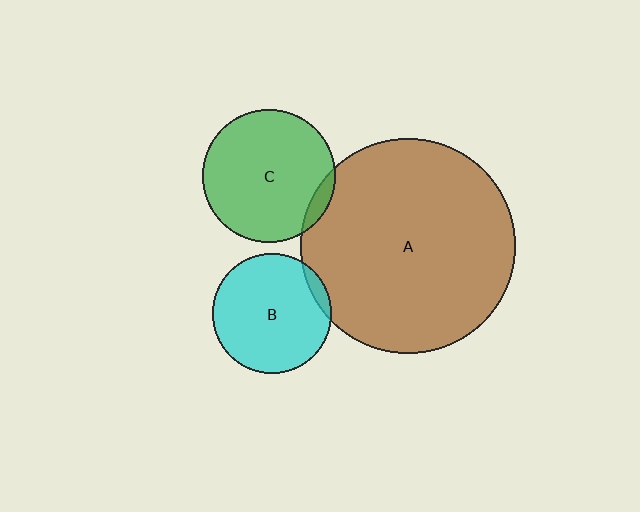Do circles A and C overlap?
Yes.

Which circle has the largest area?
Circle A (brown).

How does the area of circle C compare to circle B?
Approximately 1.2 times.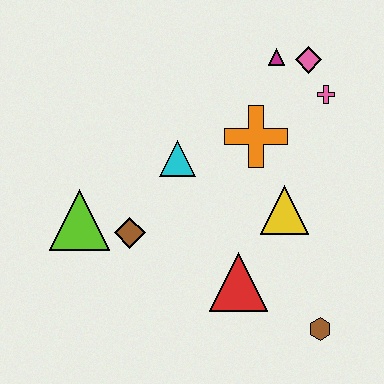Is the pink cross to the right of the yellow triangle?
Yes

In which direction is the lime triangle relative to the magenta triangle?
The lime triangle is to the left of the magenta triangle.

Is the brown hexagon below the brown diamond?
Yes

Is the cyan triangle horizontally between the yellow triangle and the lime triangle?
Yes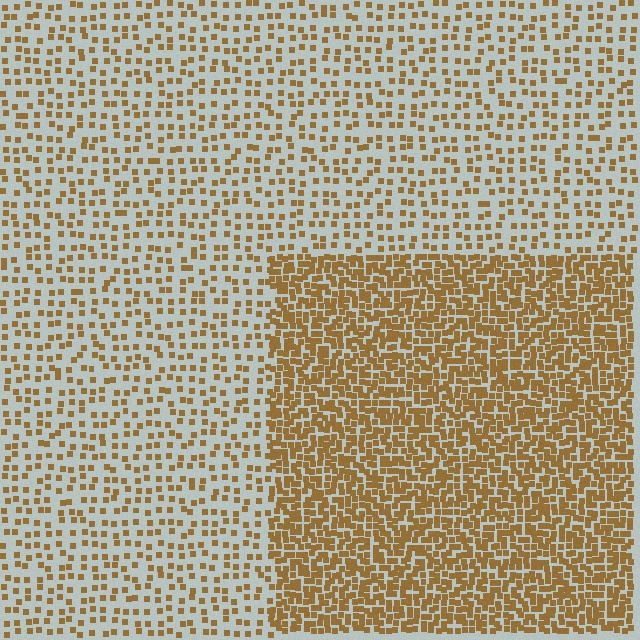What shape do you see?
I see a rectangle.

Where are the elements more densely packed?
The elements are more densely packed inside the rectangle boundary.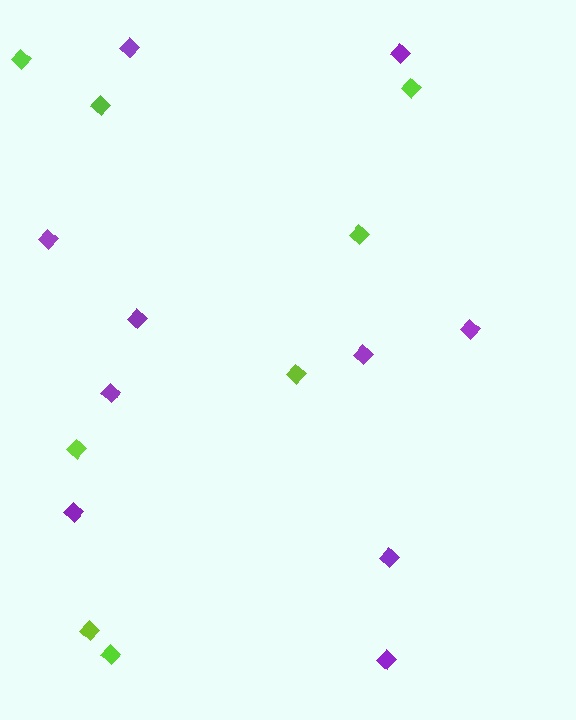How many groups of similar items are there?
There are 2 groups: one group of purple diamonds (10) and one group of lime diamonds (8).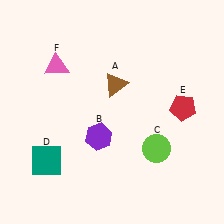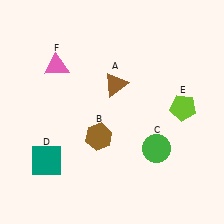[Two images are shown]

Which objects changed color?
B changed from purple to brown. C changed from lime to green. E changed from red to lime.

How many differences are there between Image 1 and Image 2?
There are 3 differences between the two images.